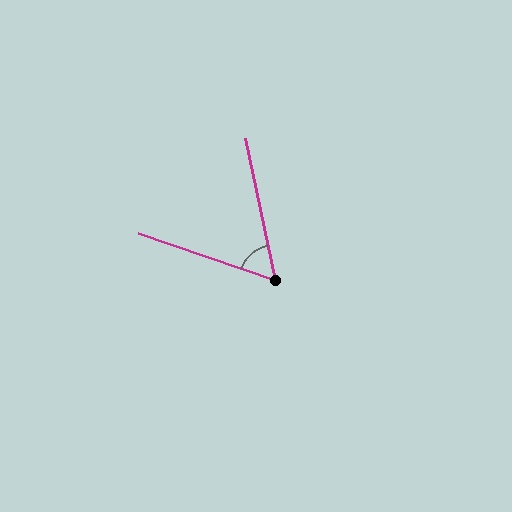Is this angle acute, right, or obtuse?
It is acute.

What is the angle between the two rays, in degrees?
Approximately 59 degrees.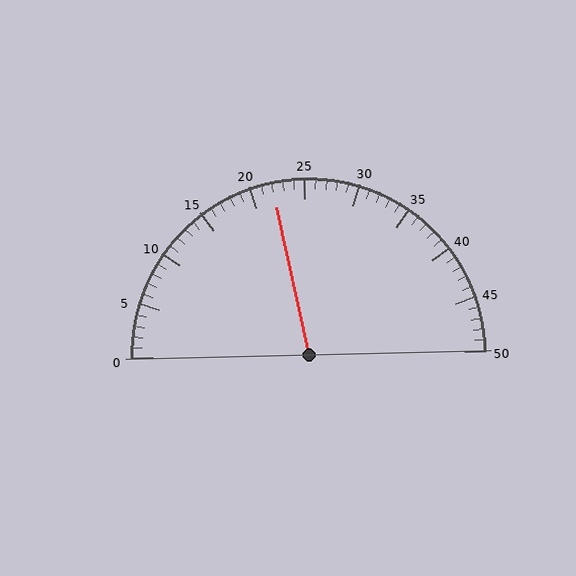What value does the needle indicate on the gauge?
The needle indicates approximately 22.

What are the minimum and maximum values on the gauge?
The gauge ranges from 0 to 50.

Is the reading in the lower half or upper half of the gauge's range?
The reading is in the lower half of the range (0 to 50).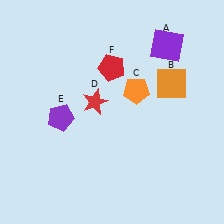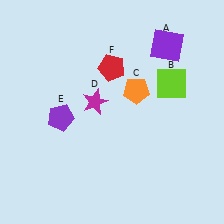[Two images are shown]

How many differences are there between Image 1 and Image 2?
There are 2 differences between the two images.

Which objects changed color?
B changed from orange to lime. D changed from red to magenta.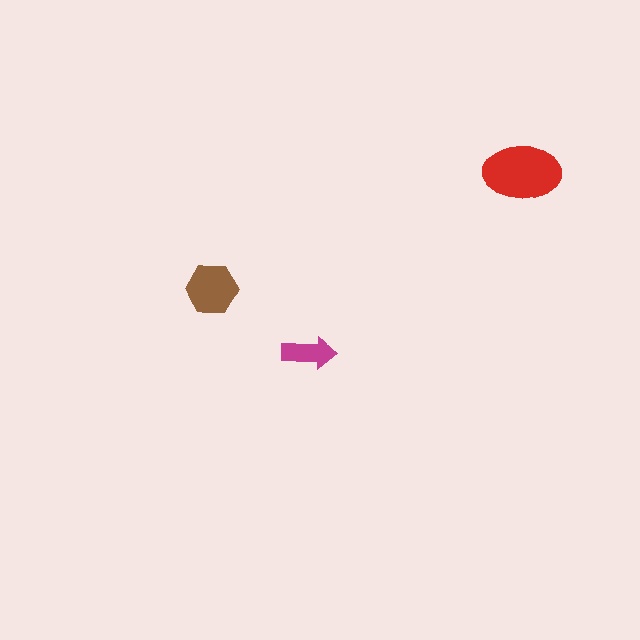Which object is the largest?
The red ellipse.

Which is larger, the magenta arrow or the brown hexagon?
The brown hexagon.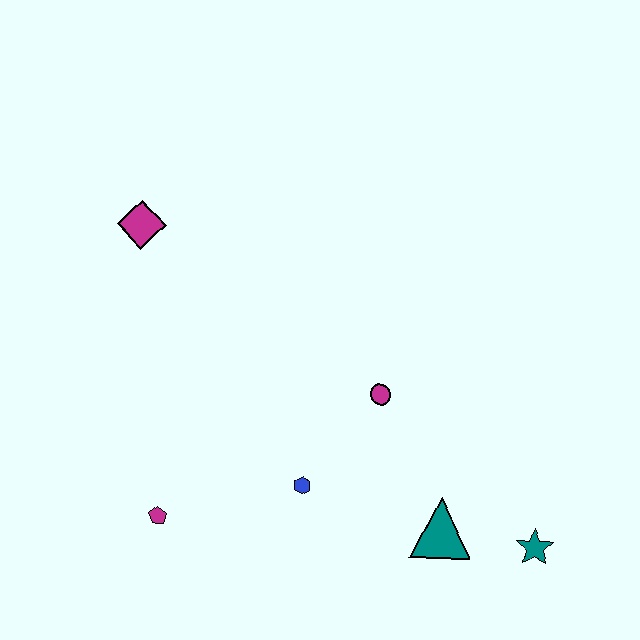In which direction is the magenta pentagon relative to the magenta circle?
The magenta pentagon is to the left of the magenta circle.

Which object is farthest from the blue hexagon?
The magenta diamond is farthest from the blue hexagon.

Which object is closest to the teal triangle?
The teal star is closest to the teal triangle.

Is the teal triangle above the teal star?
Yes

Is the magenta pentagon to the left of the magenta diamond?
No